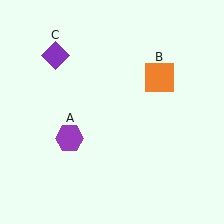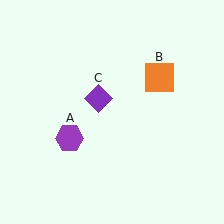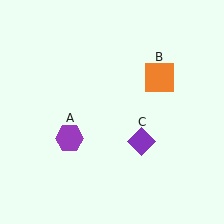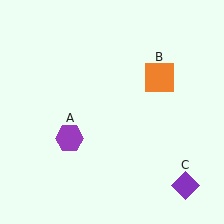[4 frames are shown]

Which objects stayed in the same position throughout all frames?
Purple hexagon (object A) and orange square (object B) remained stationary.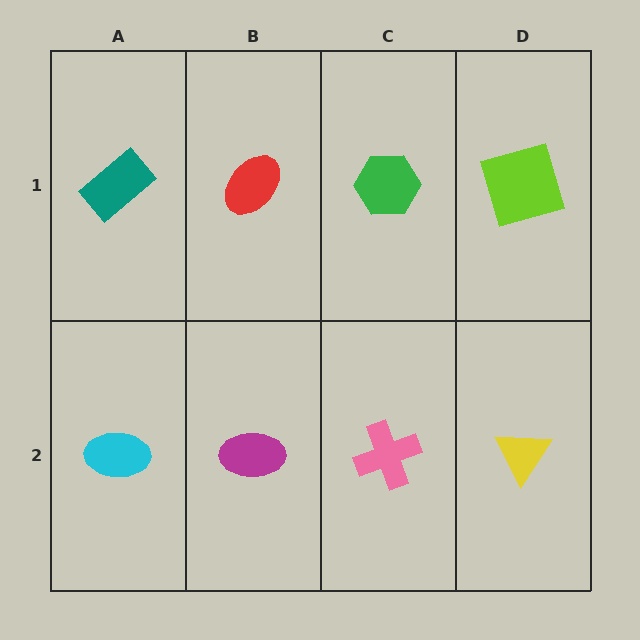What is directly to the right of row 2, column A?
A magenta ellipse.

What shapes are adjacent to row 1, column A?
A cyan ellipse (row 2, column A), a red ellipse (row 1, column B).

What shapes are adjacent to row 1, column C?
A pink cross (row 2, column C), a red ellipse (row 1, column B), a lime square (row 1, column D).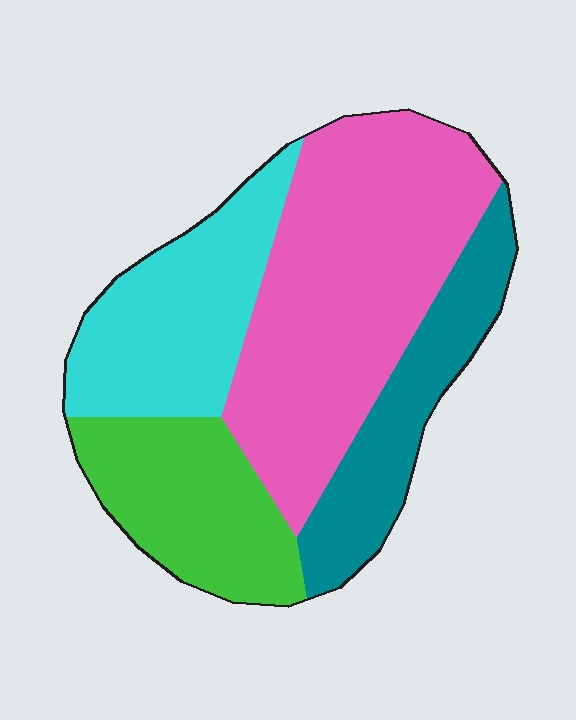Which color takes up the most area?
Pink, at roughly 40%.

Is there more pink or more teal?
Pink.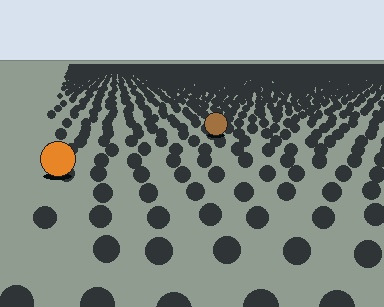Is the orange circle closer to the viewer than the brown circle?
Yes. The orange circle is closer — you can tell from the texture gradient: the ground texture is coarser near it.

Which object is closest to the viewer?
The orange circle is closest. The texture marks near it are larger and more spread out.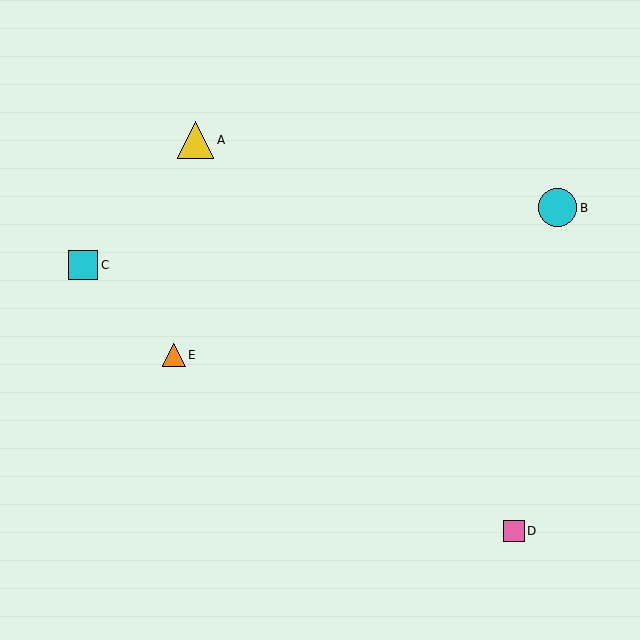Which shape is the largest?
The cyan circle (labeled B) is the largest.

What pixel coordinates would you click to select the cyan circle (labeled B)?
Click at (558, 208) to select the cyan circle B.